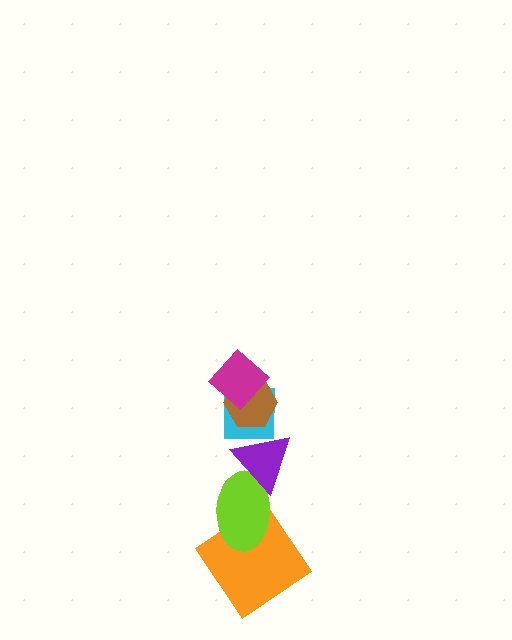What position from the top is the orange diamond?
The orange diamond is 6th from the top.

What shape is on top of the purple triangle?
The cyan square is on top of the purple triangle.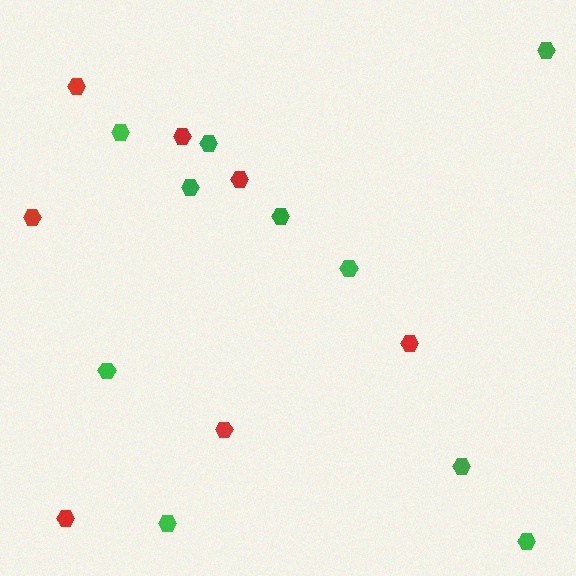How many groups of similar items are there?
There are 2 groups: one group of green hexagons (10) and one group of red hexagons (7).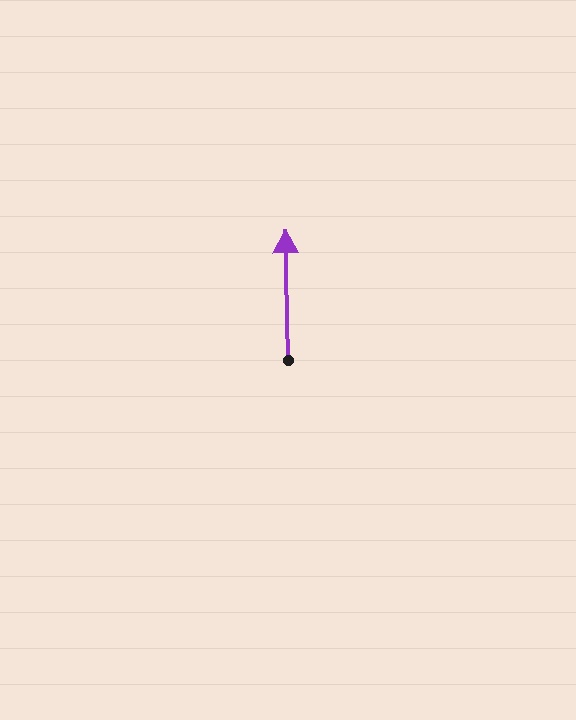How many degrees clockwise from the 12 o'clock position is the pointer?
Approximately 359 degrees.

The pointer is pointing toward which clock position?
Roughly 12 o'clock.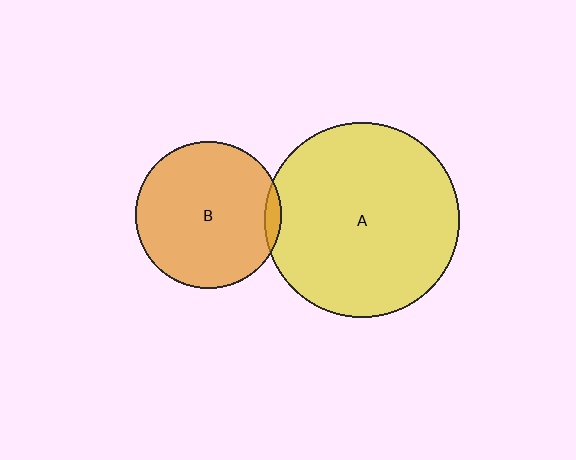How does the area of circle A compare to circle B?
Approximately 1.8 times.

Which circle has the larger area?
Circle A (yellow).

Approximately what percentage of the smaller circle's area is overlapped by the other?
Approximately 5%.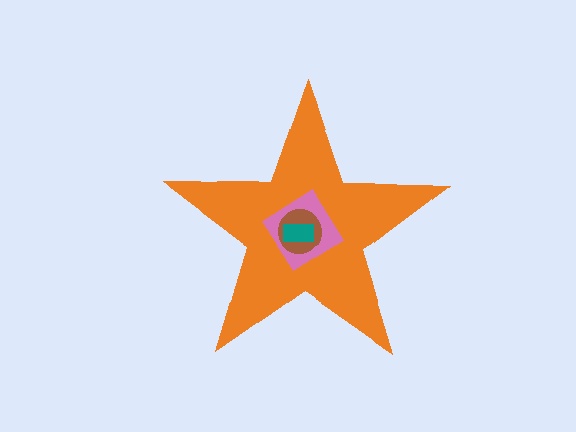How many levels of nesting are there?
4.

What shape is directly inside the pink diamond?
The brown circle.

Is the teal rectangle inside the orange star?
Yes.